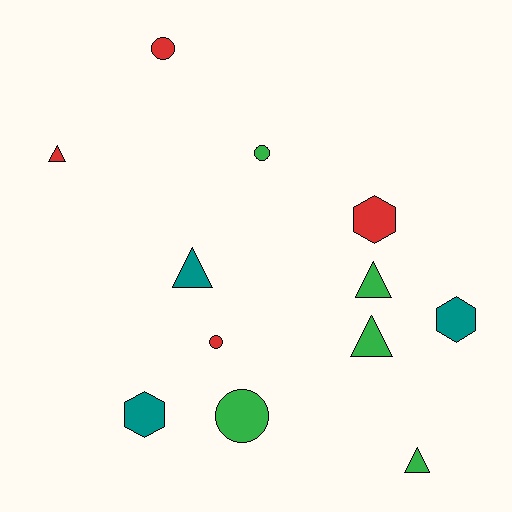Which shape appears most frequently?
Triangle, with 5 objects.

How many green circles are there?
There are 2 green circles.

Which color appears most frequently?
Green, with 5 objects.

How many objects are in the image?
There are 12 objects.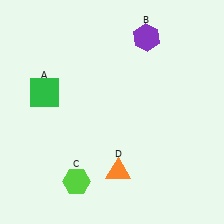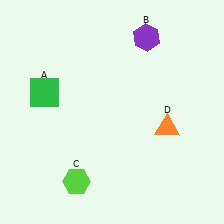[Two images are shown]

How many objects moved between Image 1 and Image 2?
1 object moved between the two images.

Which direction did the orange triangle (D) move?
The orange triangle (D) moved right.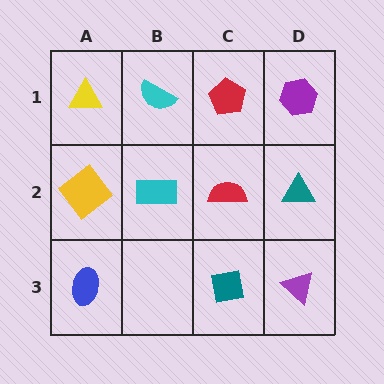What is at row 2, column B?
A cyan rectangle.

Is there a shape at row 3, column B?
No, that cell is empty.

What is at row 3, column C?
A teal square.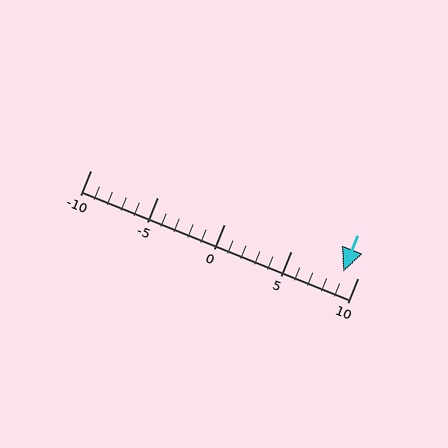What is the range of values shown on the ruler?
The ruler shows values from -10 to 10.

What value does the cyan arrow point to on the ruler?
The cyan arrow points to approximately 9.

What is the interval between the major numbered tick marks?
The major tick marks are spaced 5 units apart.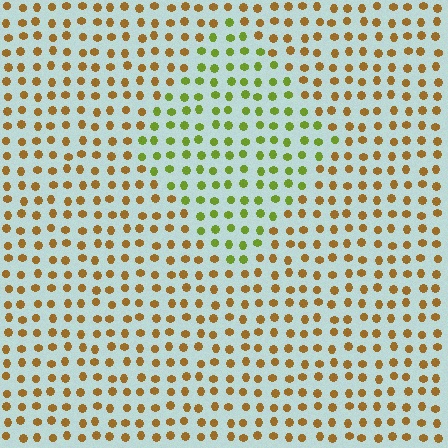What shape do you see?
I see a diamond.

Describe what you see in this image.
The image is filled with small brown elements in a uniform arrangement. A diamond-shaped region is visible where the elements are tinted to a slightly different hue, forming a subtle color boundary.